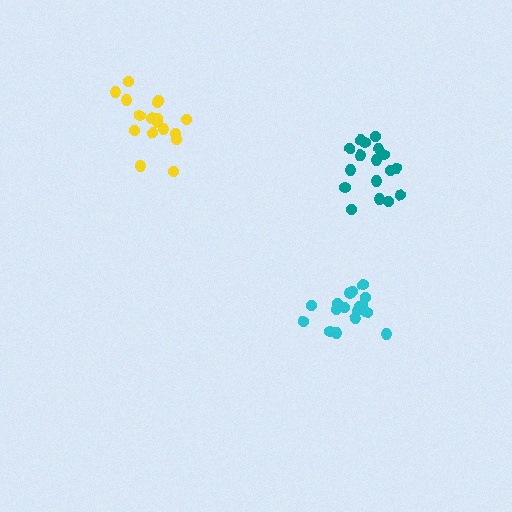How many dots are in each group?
Group 1: 17 dots, Group 2: 17 dots, Group 3: 18 dots (52 total).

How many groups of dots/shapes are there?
There are 3 groups.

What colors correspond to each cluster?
The clusters are colored: cyan, teal, yellow.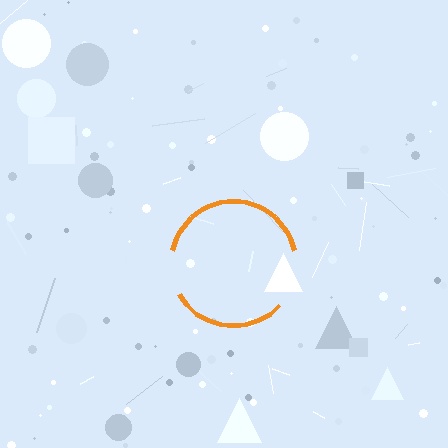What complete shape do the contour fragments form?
The contour fragments form a circle.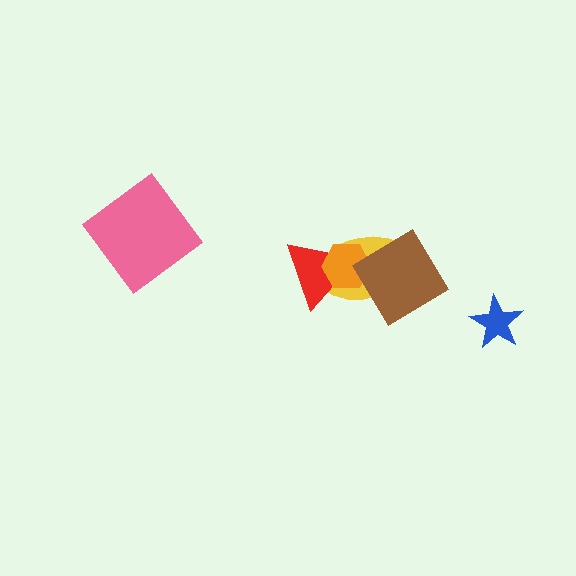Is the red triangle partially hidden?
Yes, it is partially covered by another shape.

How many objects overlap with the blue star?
0 objects overlap with the blue star.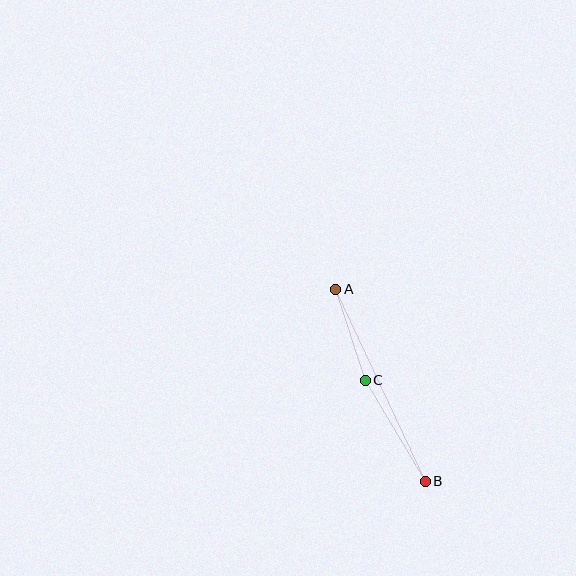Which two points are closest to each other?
Points A and C are closest to each other.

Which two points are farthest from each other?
Points A and B are farthest from each other.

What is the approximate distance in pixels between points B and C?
The distance between B and C is approximately 118 pixels.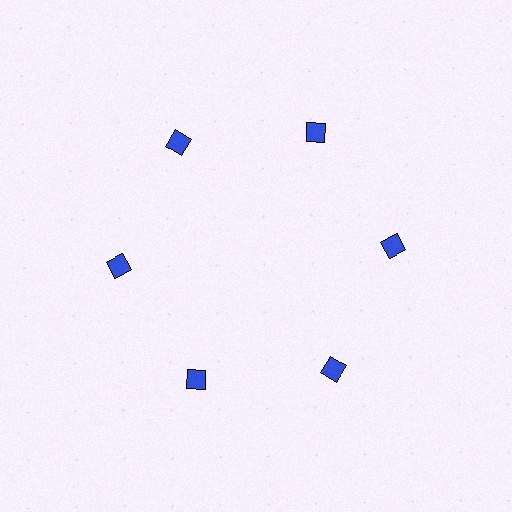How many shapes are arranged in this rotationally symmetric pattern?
There are 6 shapes, arranged in 6 groups of 1.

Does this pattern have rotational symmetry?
Yes, this pattern has 6-fold rotational symmetry. It looks the same after rotating 60 degrees around the center.